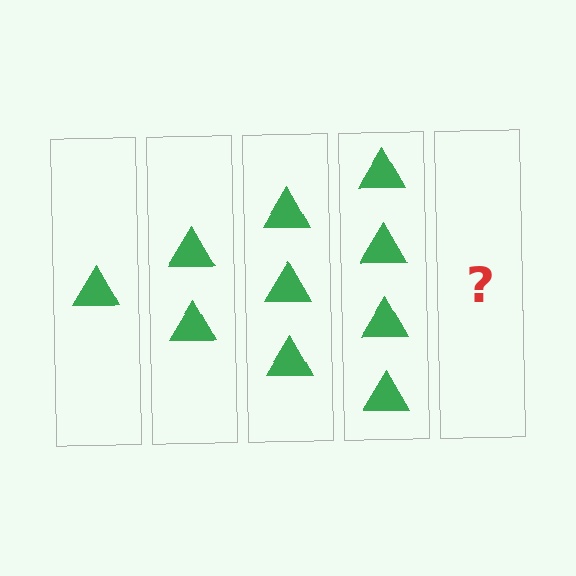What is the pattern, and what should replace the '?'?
The pattern is that each step adds one more triangle. The '?' should be 5 triangles.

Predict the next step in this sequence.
The next step is 5 triangles.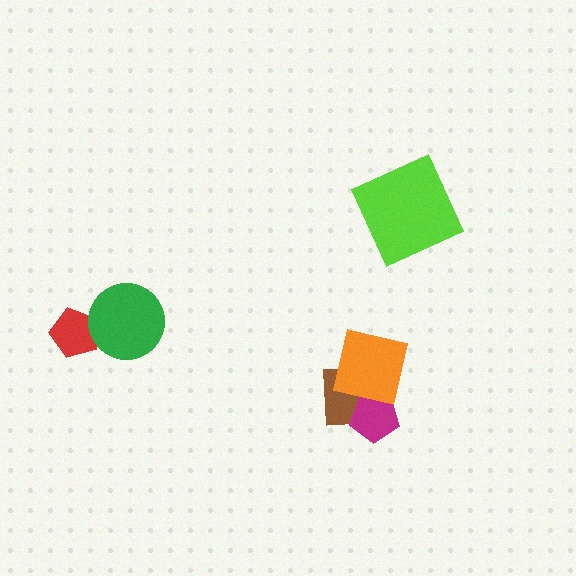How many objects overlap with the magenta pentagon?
2 objects overlap with the magenta pentagon.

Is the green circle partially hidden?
No, no other shape covers it.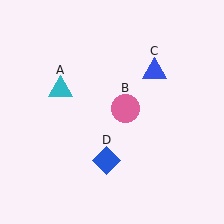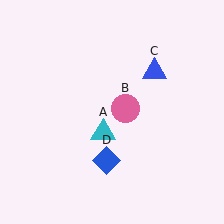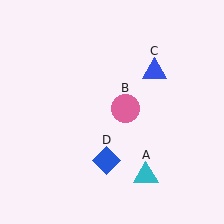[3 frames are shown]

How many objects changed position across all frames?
1 object changed position: cyan triangle (object A).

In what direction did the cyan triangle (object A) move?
The cyan triangle (object A) moved down and to the right.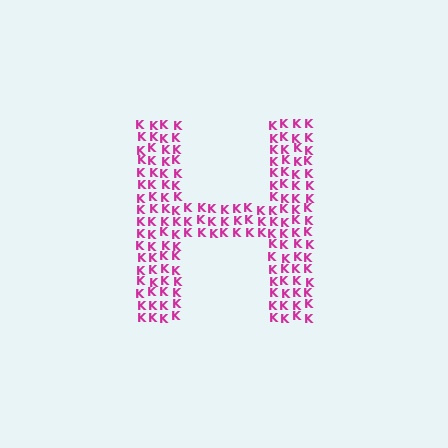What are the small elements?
The small elements are letter K's.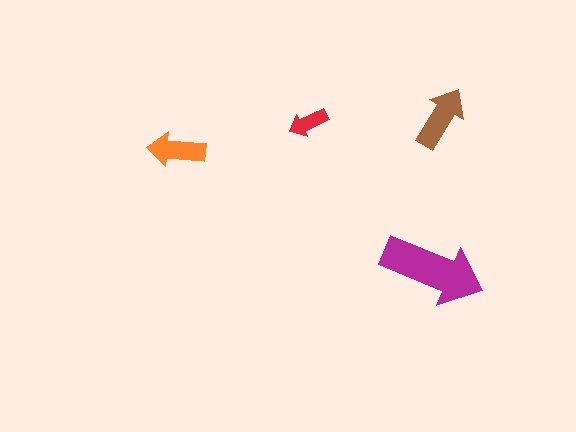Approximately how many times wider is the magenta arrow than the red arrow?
About 2.5 times wider.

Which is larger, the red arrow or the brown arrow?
The brown one.